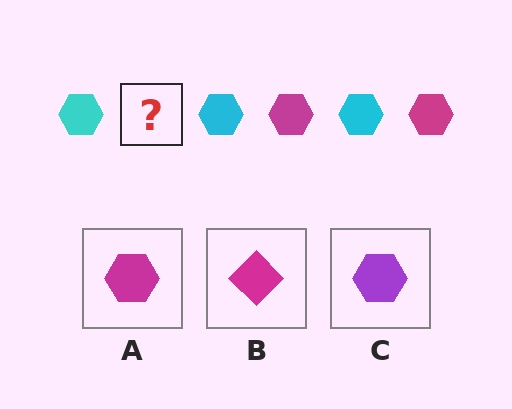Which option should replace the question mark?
Option A.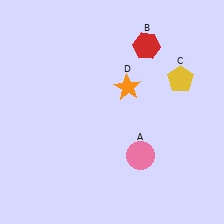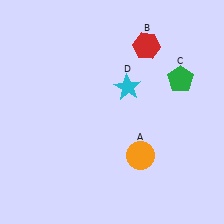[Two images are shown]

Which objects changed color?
A changed from pink to orange. C changed from yellow to green. D changed from orange to cyan.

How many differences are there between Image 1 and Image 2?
There are 3 differences between the two images.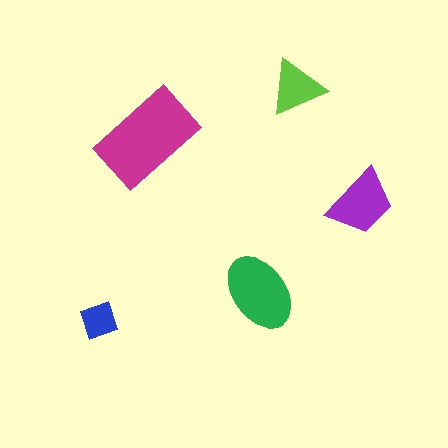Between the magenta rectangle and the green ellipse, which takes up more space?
The magenta rectangle.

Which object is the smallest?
The blue diamond.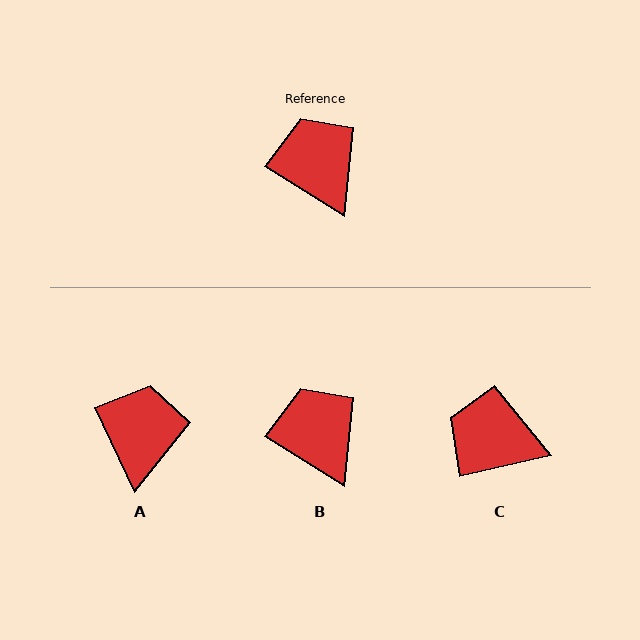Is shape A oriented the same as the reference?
No, it is off by about 33 degrees.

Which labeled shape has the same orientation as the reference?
B.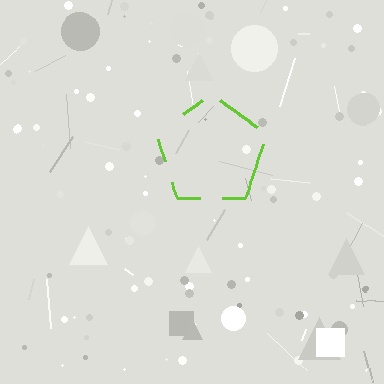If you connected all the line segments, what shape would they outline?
They would outline a pentagon.